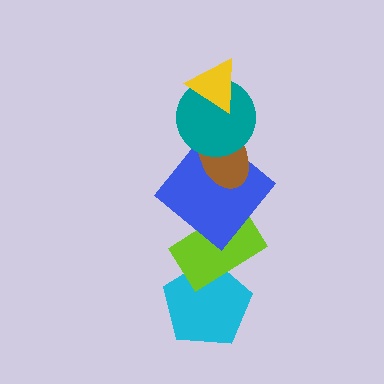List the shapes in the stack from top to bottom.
From top to bottom: the yellow triangle, the teal circle, the brown ellipse, the blue diamond, the lime rectangle, the cyan pentagon.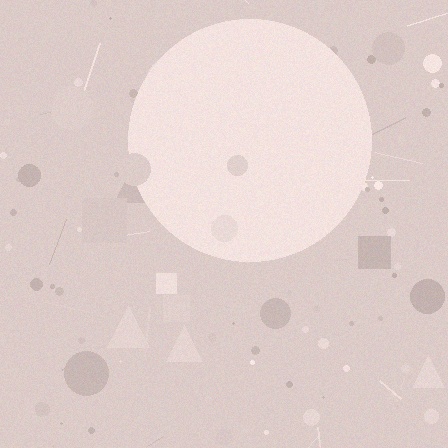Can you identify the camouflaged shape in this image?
The camouflaged shape is a circle.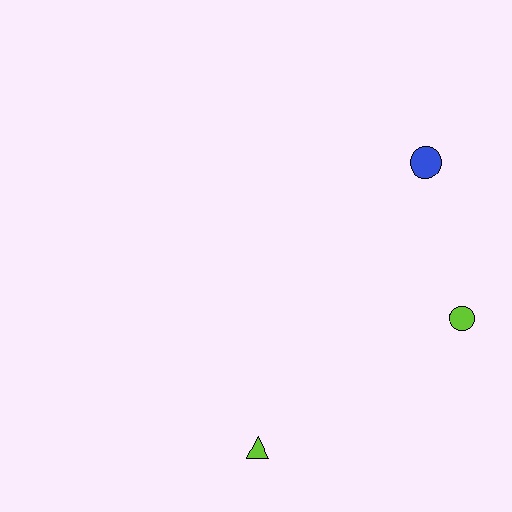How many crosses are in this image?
There are no crosses.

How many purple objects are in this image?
There are no purple objects.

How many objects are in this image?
There are 3 objects.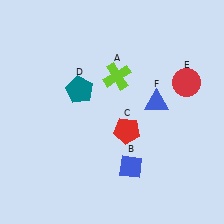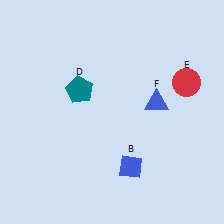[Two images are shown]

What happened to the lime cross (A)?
The lime cross (A) was removed in Image 2. It was in the top-right area of Image 1.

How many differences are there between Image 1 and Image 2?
There are 2 differences between the two images.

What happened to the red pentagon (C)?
The red pentagon (C) was removed in Image 2. It was in the bottom-right area of Image 1.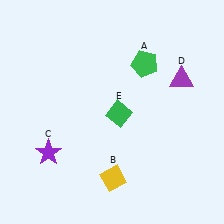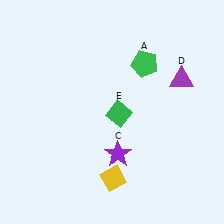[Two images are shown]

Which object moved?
The purple star (C) moved right.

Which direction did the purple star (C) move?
The purple star (C) moved right.